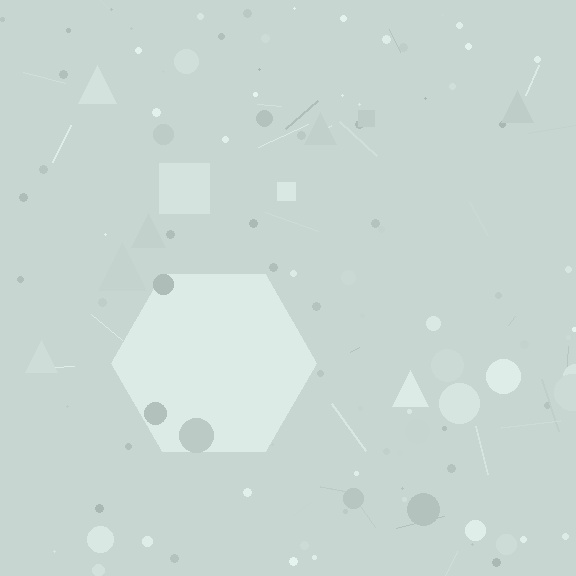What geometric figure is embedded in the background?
A hexagon is embedded in the background.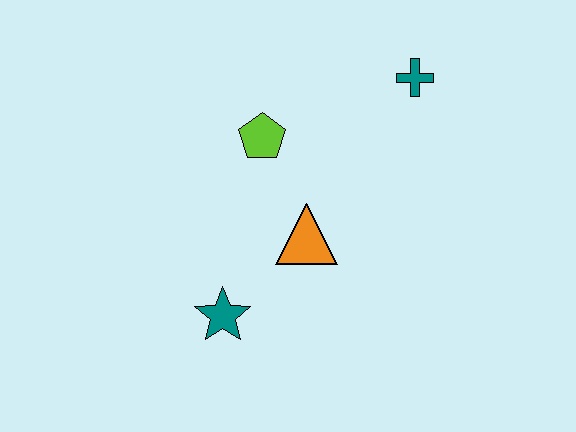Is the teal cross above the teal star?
Yes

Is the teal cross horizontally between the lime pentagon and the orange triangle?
No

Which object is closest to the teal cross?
The lime pentagon is closest to the teal cross.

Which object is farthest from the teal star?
The teal cross is farthest from the teal star.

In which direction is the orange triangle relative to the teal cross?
The orange triangle is below the teal cross.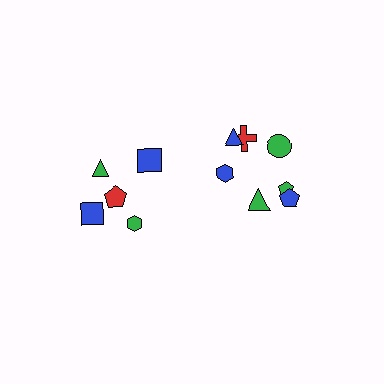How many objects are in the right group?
There are 7 objects.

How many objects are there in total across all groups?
There are 12 objects.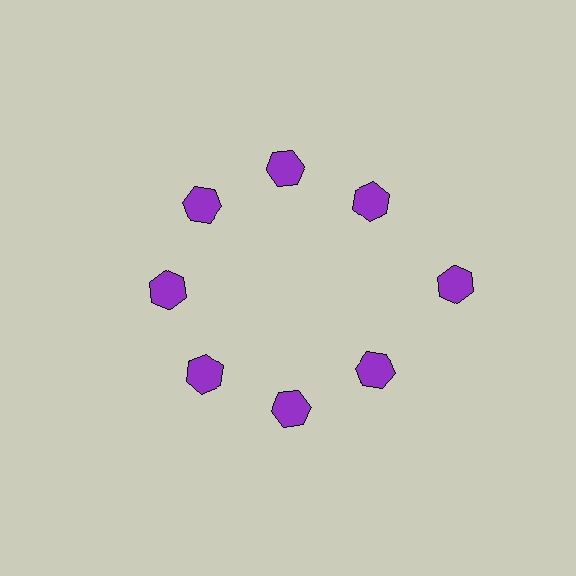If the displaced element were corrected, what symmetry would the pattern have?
It would have 8-fold rotational symmetry — the pattern would map onto itself every 45 degrees.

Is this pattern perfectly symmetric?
No. The 8 purple hexagons are arranged in a ring, but one element near the 3 o'clock position is pushed outward from the center, breaking the 8-fold rotational symmetry.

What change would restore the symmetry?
The symmetry would be restored by moving it inward, back onto the ring so that all 8 hexagons sit at equal angles and equal distance from the center.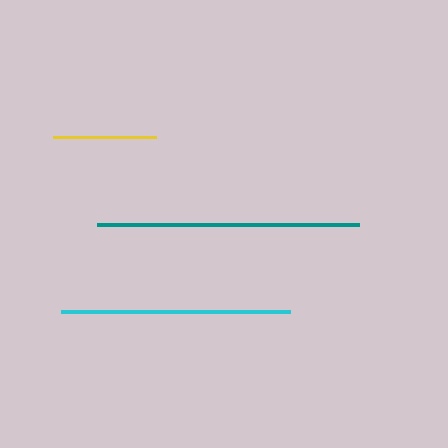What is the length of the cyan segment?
The cyan segment is approximately 229 pixels long.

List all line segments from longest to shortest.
From longest to shortest: teal, cyan, yellow.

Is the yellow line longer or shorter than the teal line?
The teal line is longer than the yellow line.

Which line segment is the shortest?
The yellow line is the shortest at approximately 103 pixels.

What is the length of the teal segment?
The teal segment is approximately 262 pixels long.